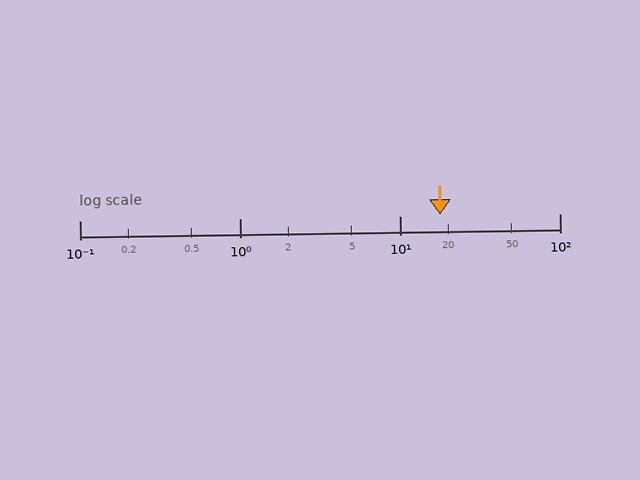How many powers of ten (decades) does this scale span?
The scale spans 3 decades, from 0.1 to 100.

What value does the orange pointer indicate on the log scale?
The pointer indicates approximately 18.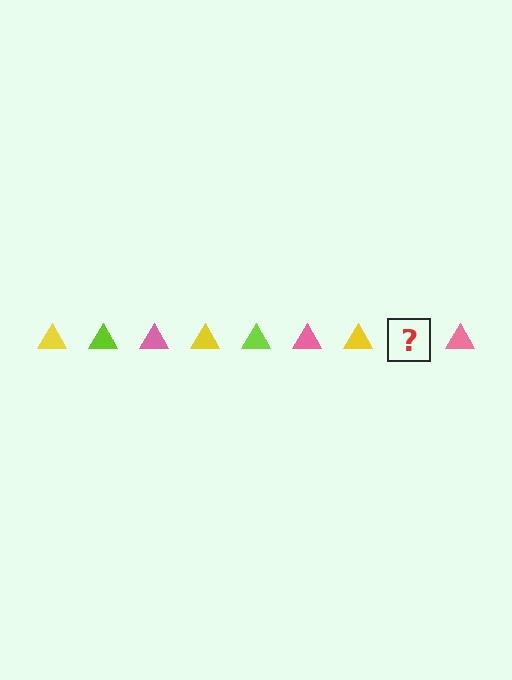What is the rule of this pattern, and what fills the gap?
The rule is that the pattern cycles through yellow, lime, pink triangles. The gap should be filled with a lime triangle.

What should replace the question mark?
The question mark should be replaced with a lime triangle.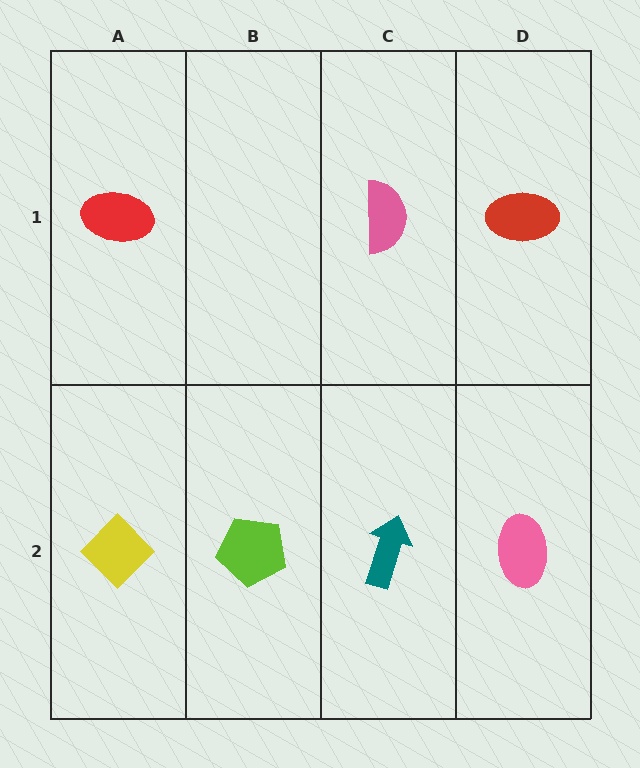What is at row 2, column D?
A pink ellipse.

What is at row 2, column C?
A teal arrow.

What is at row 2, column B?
A lime pentagon.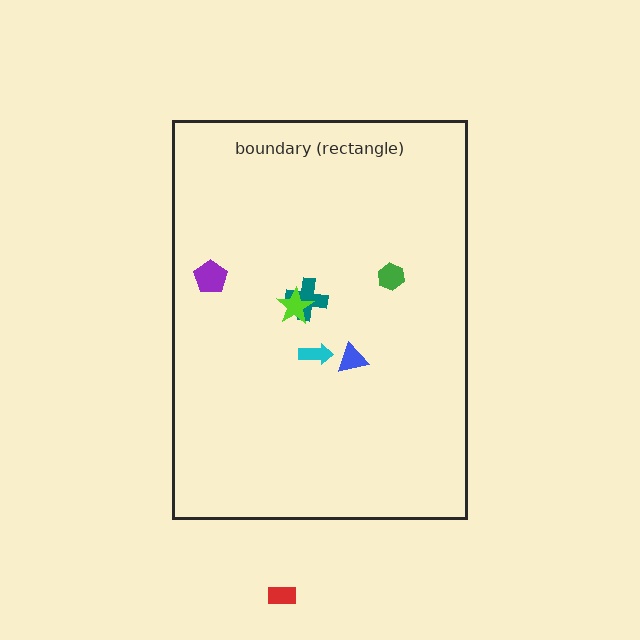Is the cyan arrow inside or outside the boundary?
Inside.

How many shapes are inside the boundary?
6 inside, 1 outside.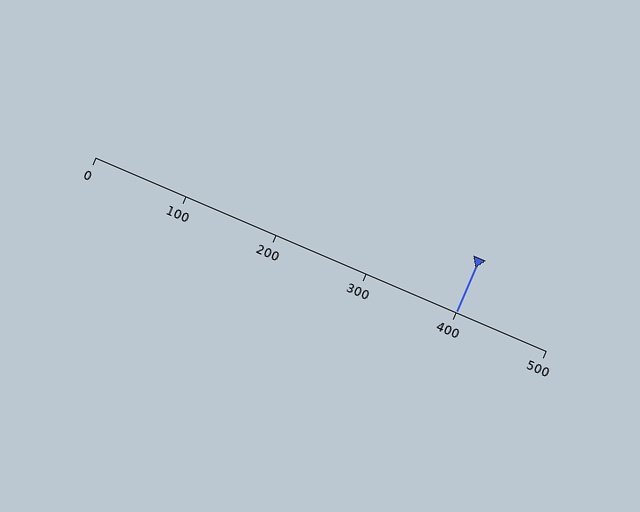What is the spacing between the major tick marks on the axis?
The major ticks are spaced 100 apart.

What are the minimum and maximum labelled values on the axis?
The axis runs from 0 to 500.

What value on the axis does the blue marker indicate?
The marker indicates approximately 400.